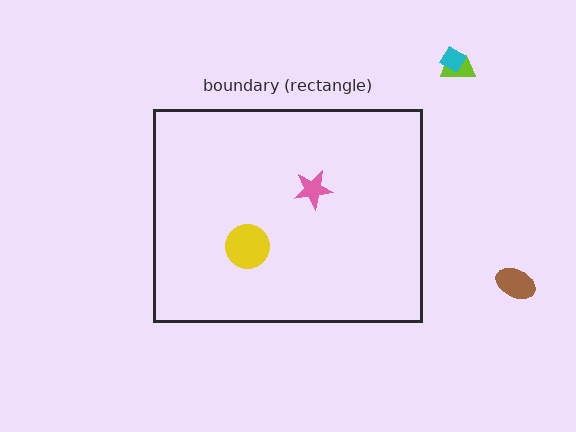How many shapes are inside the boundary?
2 inside, 3 outside.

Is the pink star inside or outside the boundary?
Inside.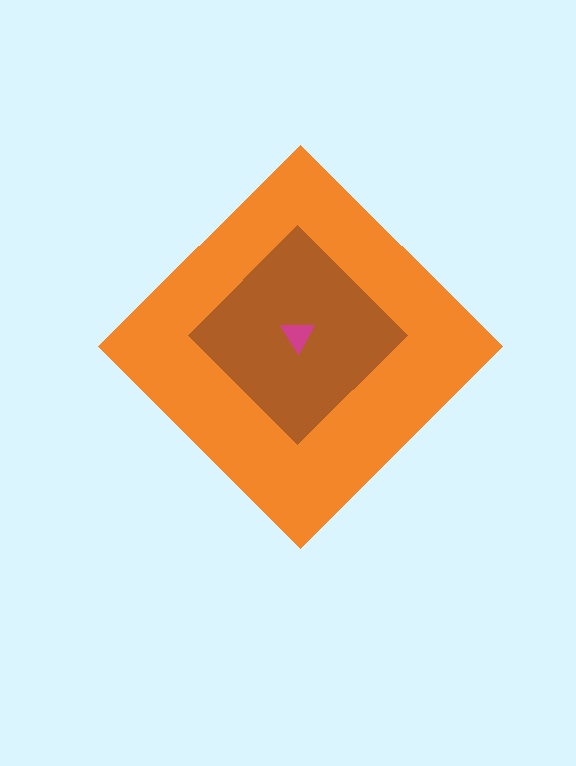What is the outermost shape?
The orange diamond.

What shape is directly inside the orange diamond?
The brown diamond.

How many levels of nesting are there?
3.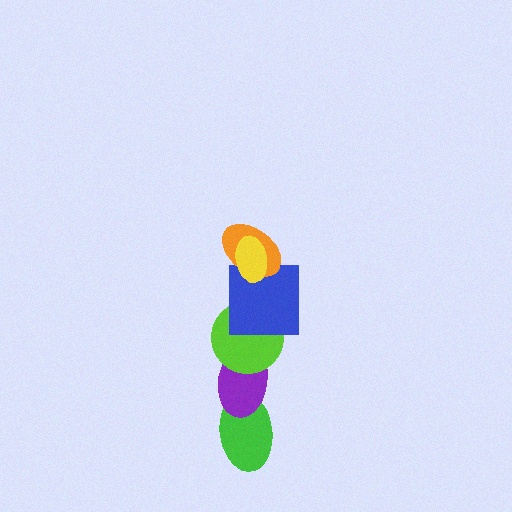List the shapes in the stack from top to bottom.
From top to bottom: the yellow ellipse, the orange ellipse, the blue square, the lime circle, the purple ellipse, the green ellipse.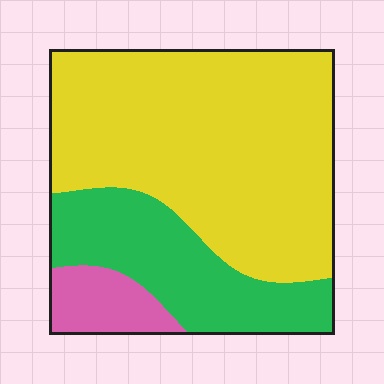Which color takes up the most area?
Yellow, at roughly 65%.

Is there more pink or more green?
Green.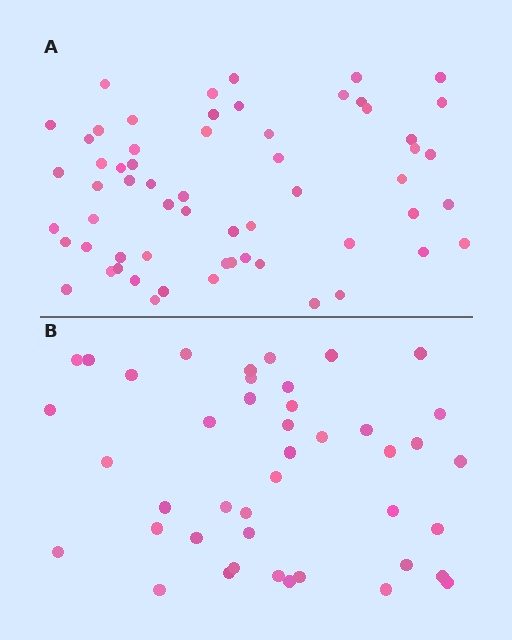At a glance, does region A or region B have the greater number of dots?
Region A (the top region) has more dots.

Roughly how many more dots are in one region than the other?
Region A has approximately 15 more dots than region B.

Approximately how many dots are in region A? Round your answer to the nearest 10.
About 60 dots.